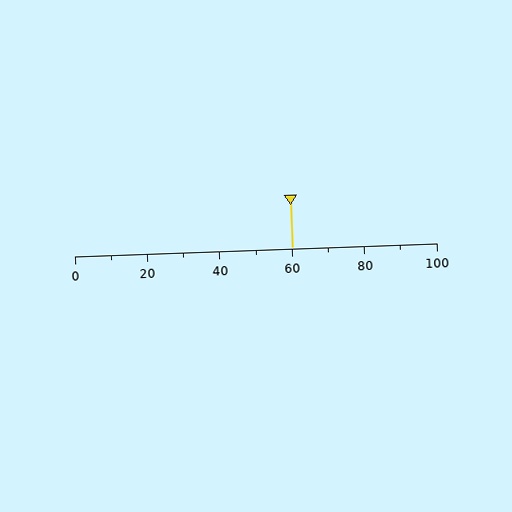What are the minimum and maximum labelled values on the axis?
The axis runs from 0 to 100.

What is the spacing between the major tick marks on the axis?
The major ticks are spaced 20 apart.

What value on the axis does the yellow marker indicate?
The marker indicates approximately 60.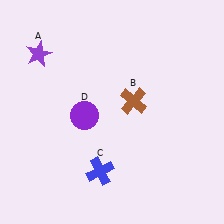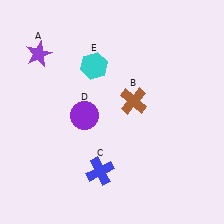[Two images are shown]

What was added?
A cyan hexagon (E) was added in Image 2.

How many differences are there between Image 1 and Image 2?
There is 1 difference between the two images.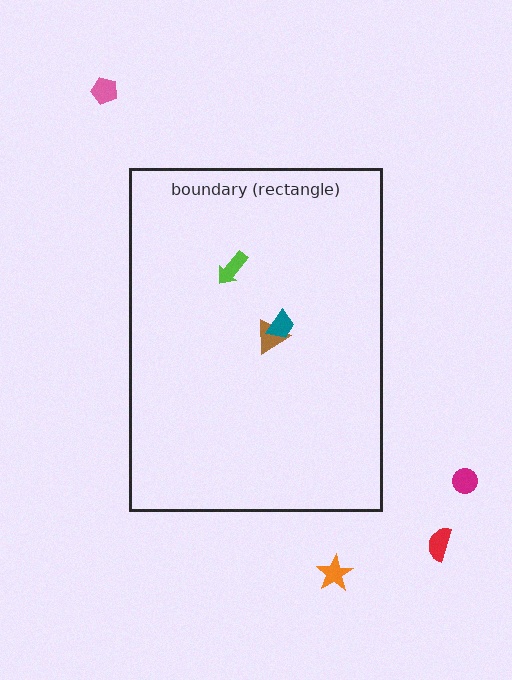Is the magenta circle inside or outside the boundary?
Outside.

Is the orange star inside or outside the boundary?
Outside.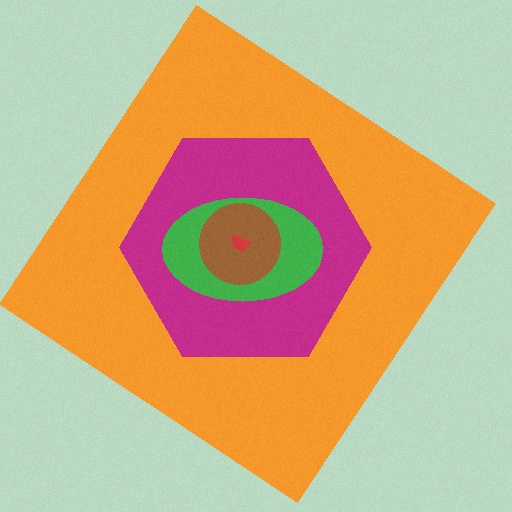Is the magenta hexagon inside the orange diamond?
Yes.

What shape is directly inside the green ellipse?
The brown circle.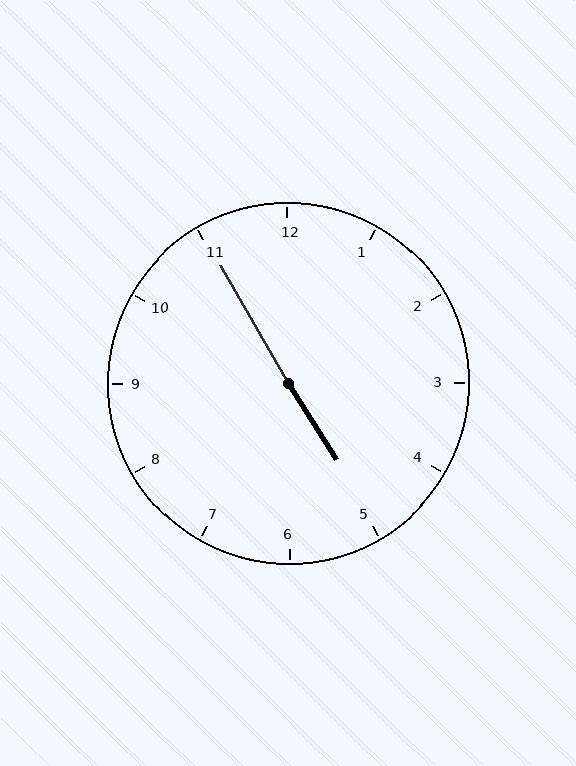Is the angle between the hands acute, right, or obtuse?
It is obtuse.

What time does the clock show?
4:55.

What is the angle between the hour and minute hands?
Approximately 178 degrees.